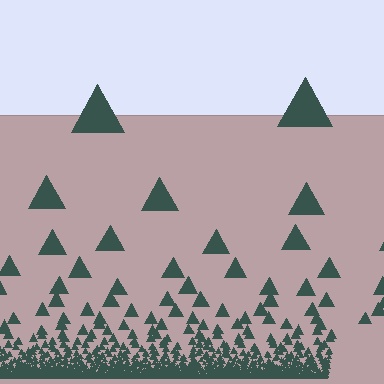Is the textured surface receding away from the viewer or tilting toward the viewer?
The surface appears to tilt toward the viewer. Texture elements get larger and sparser toward the top.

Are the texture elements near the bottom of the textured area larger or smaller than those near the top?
Smaller. The gradient is inverted — elements near the bottom are smaller and denser.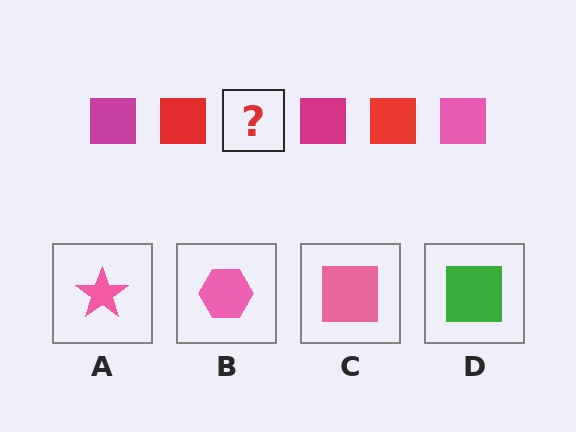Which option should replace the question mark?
Option C.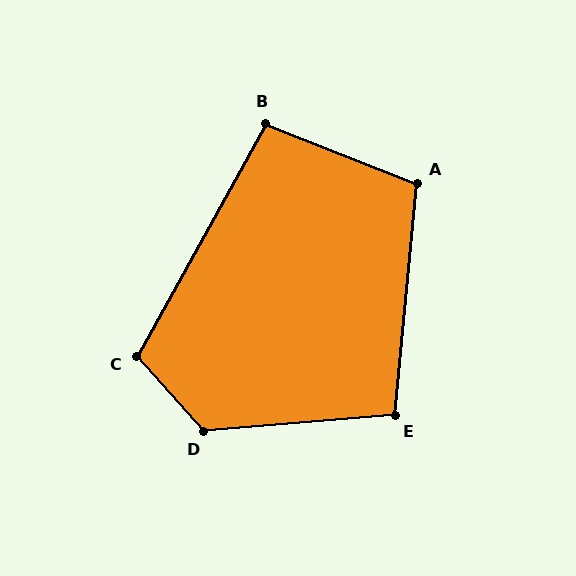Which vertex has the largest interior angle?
D, at approximately 127 degrees.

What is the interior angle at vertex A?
Approximately 106 degrees (obtuse).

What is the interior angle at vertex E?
Approximately 100 degrees (obtuse).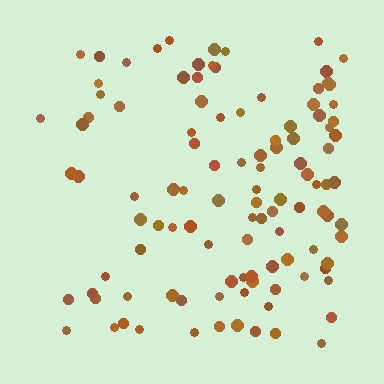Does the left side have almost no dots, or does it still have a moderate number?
Still a moderate number, just noticeably fewer than the right.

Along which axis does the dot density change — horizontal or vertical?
Horizontal.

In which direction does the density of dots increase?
From left to right, with the right side densest.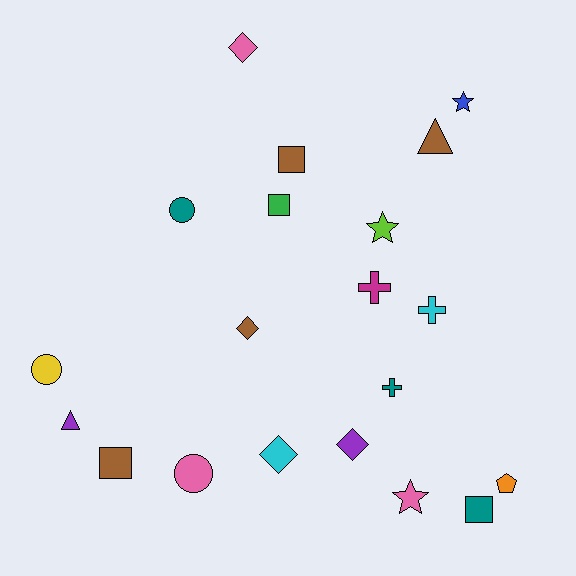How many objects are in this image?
There are 20 objects.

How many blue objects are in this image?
There is 1 blue object.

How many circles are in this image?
There are 3 circles.